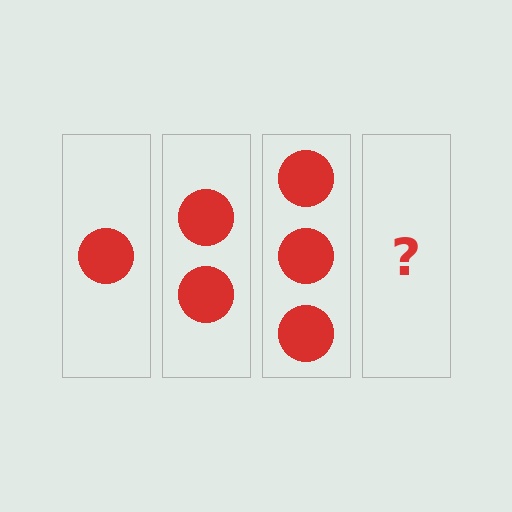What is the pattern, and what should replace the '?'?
The pattern is that each step adds one more circle. The '?' should be 4 circles.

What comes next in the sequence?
The next element should be 4 circles.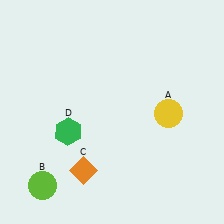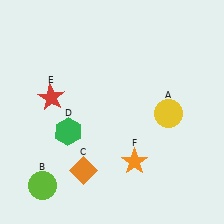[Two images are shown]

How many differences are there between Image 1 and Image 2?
There are 2 differences between the two images.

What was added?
A red star (E), an orange star (F) were added in Image 2.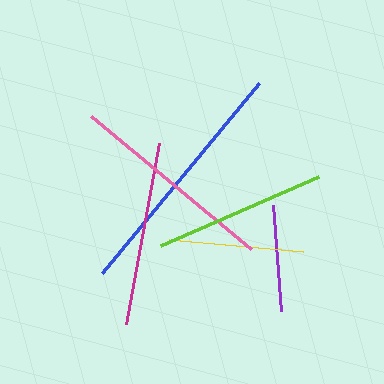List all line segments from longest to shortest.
From longest to shortest: blue, pink, magenta, lime, yellow, purple.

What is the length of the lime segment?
The lime segment is approximately 172 pixels long.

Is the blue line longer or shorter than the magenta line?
The blue line is longer than the magenta line.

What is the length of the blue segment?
The blue segment is approximately 247 pixels long.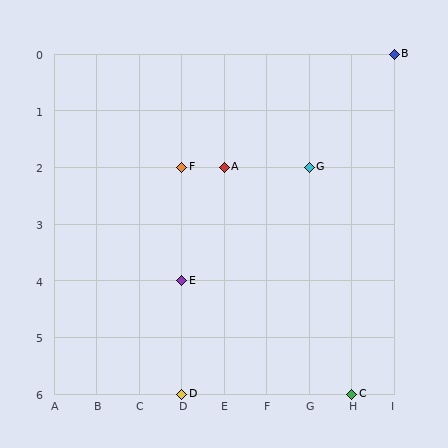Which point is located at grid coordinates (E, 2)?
Point A is at (E, 2).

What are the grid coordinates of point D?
Point D is at grid coordinates (D, 6).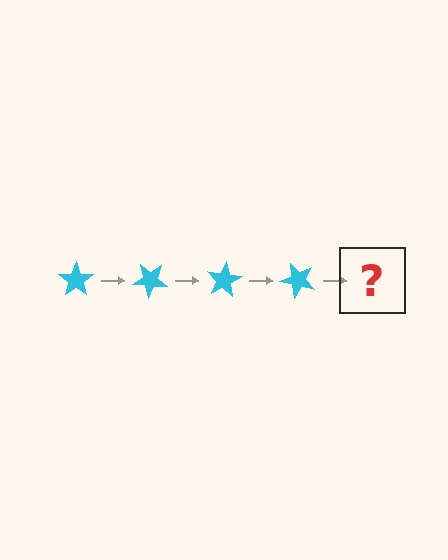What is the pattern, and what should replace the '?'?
The pattern is that the star rotates 40 degrees each step. The '?' should be a cyan star rotated 160 degrees.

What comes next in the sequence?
The next element should be a cyan star rotated 160 degrees.